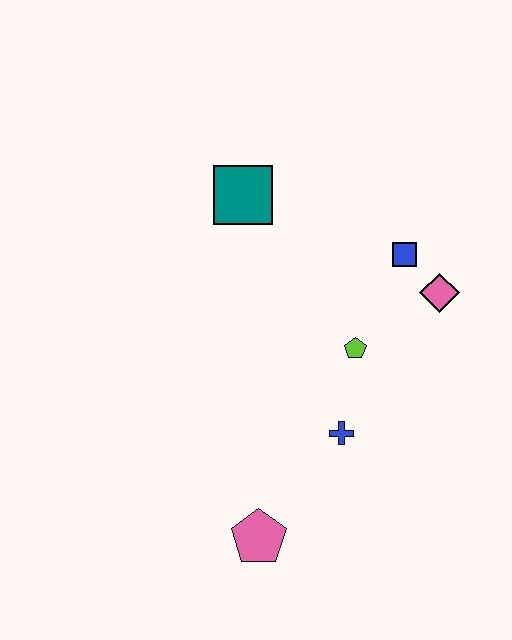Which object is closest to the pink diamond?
The blue square is closest to the pink diamond.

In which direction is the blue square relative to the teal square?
The blue square is to the right of the teal square.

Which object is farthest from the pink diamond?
The pink pentagon is farthest from the pink diamond.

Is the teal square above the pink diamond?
Yes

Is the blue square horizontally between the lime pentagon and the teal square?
No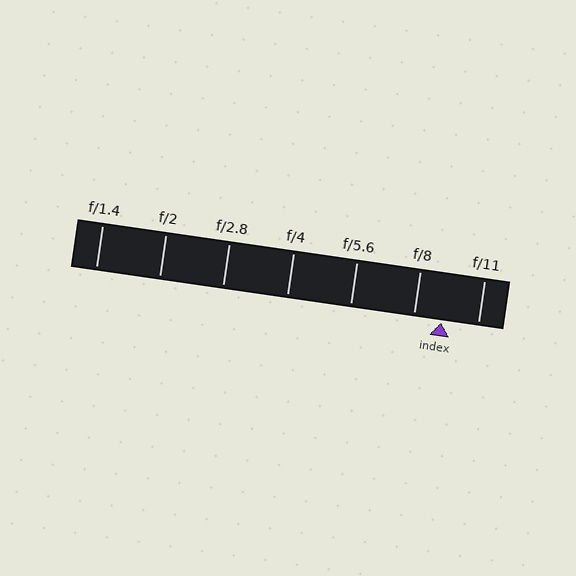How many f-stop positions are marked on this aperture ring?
There are 7 f-stop positions marked.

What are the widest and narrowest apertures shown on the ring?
The widest aperture shown is f/1.4 and the narrowest is f/11.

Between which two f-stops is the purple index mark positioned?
The index mark is between f/8 and f/11.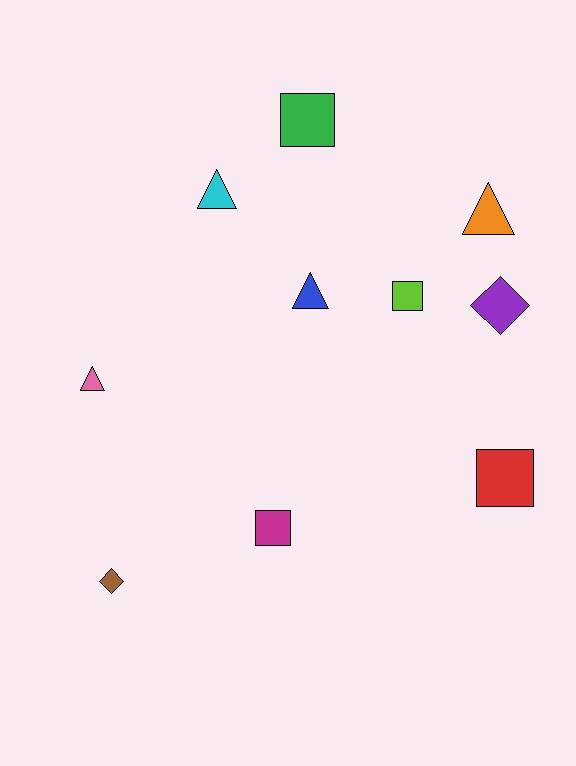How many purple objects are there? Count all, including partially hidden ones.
There is 1 purple object.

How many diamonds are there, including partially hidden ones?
There are 2 diamonds.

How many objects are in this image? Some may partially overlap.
There are 10 objects.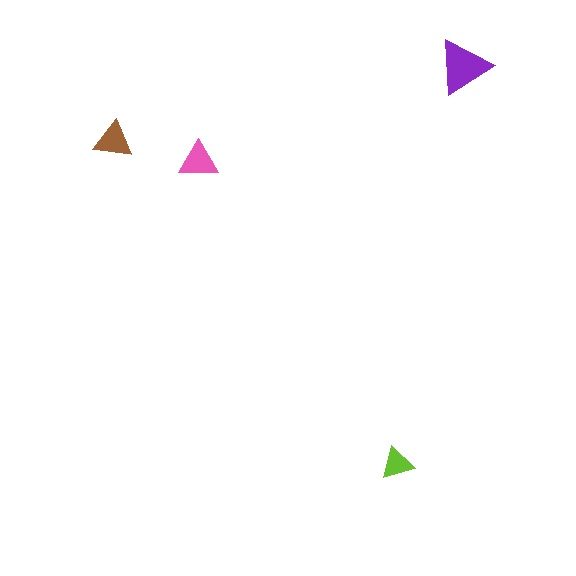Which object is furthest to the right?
The purple triangle is rightmost.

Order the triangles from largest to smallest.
the purple one, the pink one, the brown one, the lime one.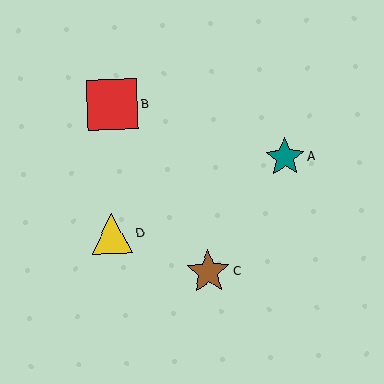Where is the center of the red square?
The center of the red square is at (112, 105).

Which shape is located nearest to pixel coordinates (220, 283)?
The brown star (labeled C) at (208, 272) is nearest to that location.